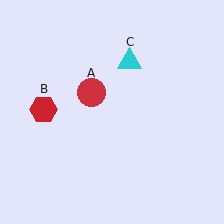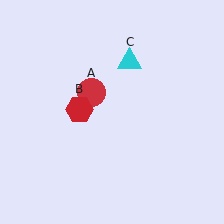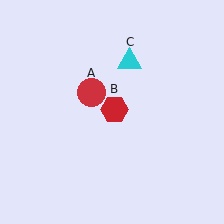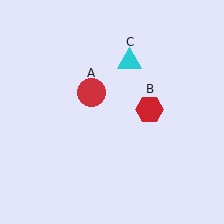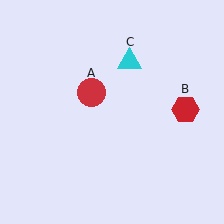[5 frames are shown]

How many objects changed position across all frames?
1 object changed position: red hexagon (object B).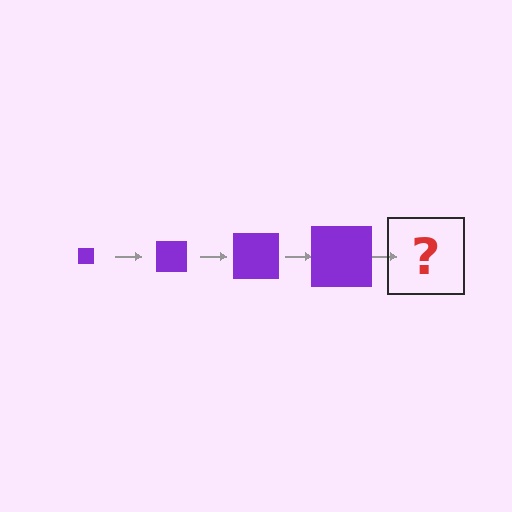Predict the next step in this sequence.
The next step is a purple square, larger than the previous one.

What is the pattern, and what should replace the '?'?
The pattern is that the square gets progressively larger each step. The '?' should be a purple square, larger than the previous one.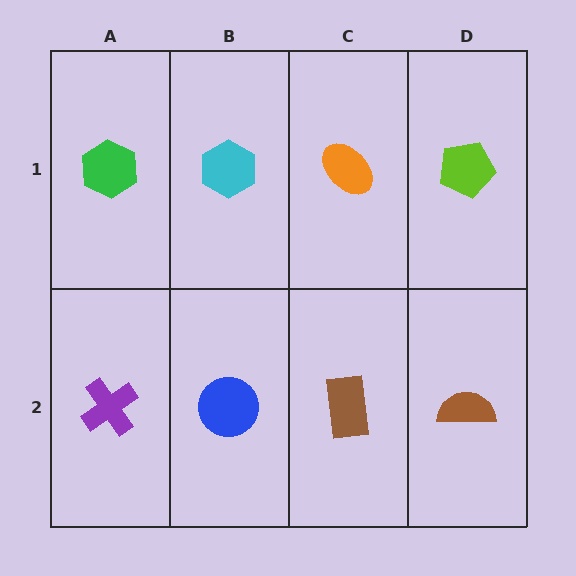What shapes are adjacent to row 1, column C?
A brown rectangle (row 2, column C), a cyan hexagon (row 1, column B), a lime pentagon (row 1, column D).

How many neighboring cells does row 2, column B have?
3.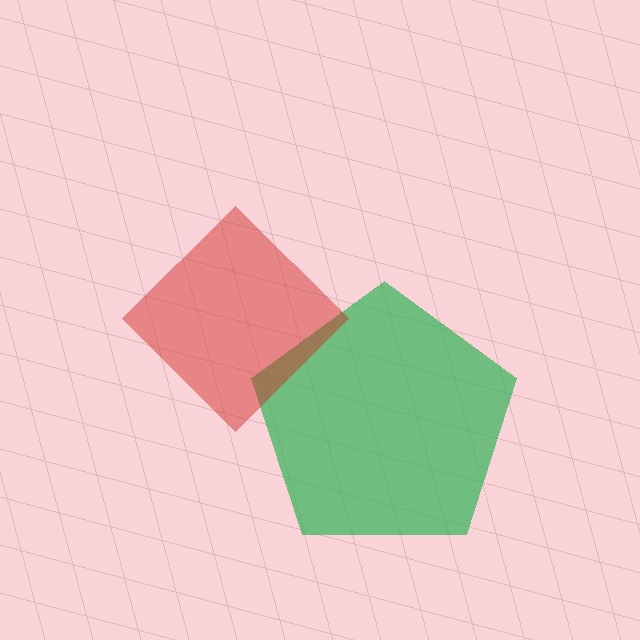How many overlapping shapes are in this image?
There are 2 overlapping shapes in the image.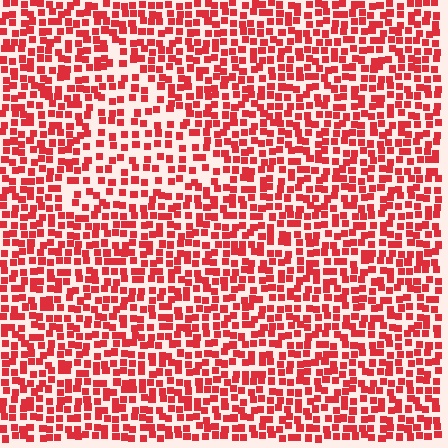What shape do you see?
I see a triangle.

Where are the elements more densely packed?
The elements are more densely packed outside the triangle boundary.